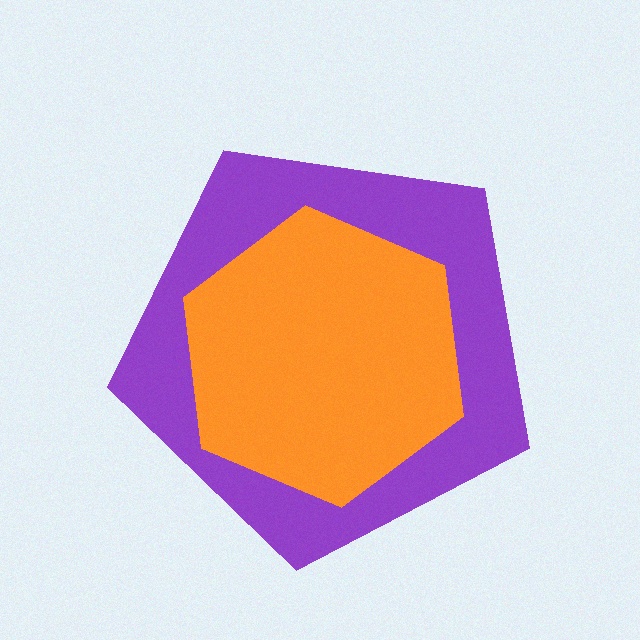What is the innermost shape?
The orange hexagon.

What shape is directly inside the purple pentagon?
The orange hexagon.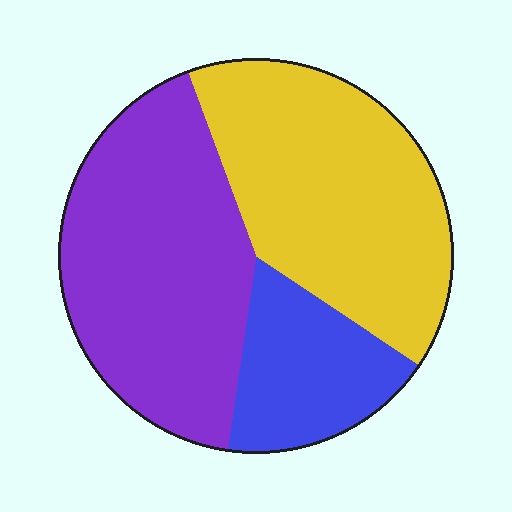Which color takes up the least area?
Blue, at roughly 20%.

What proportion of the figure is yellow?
Yellow takes up about two fifths (2/5) of the figure.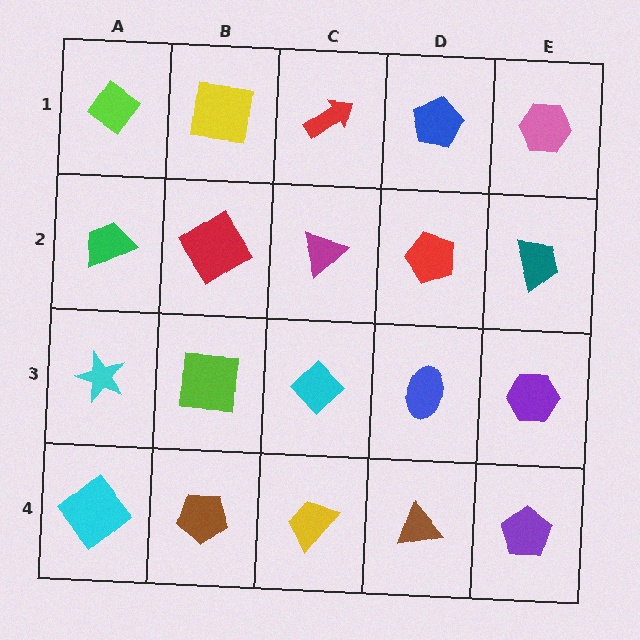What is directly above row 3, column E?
A teal trapezoid.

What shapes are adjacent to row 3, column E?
A teal trapezoid (row 2, column E), a purple pentagon (row 4, column E), a blue ellipse (row 3, column D).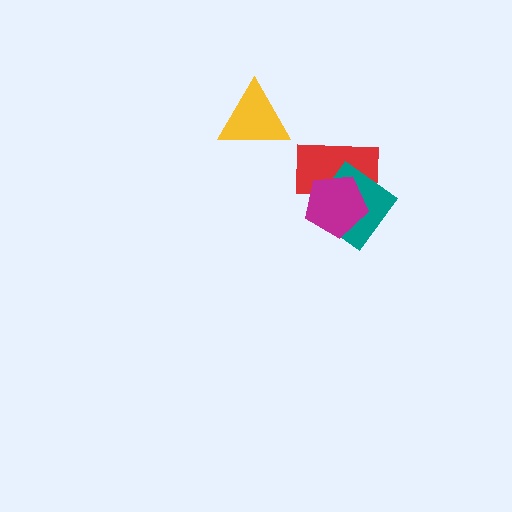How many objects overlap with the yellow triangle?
0 objects overlap with the yellow triangle.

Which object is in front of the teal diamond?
The magenta pentagon is in front of the teal diamond.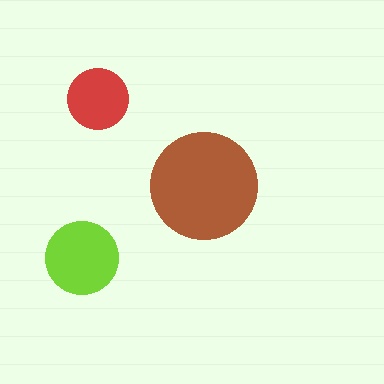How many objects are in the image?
There are 3 objects in the image.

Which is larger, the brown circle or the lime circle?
The brown one.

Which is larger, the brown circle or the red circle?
The brown one.